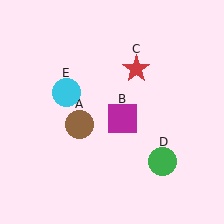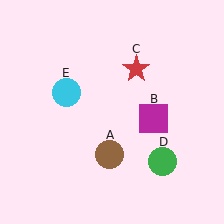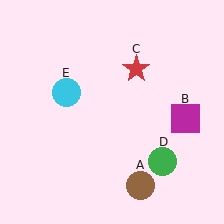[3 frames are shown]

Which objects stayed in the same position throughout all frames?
Red star (object C) and green circle (object D) and cyan circle (object E) remained stationary.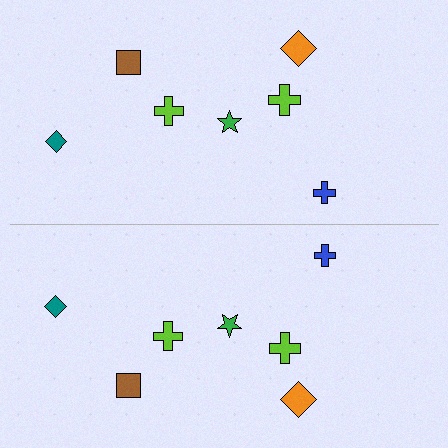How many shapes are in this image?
There are 14 shapes in this image.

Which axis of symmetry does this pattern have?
The pattern has a horizontal axis of symmetry running through the center of the image.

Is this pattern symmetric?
Yes, this pattern has bilateral (reflection) symmetry.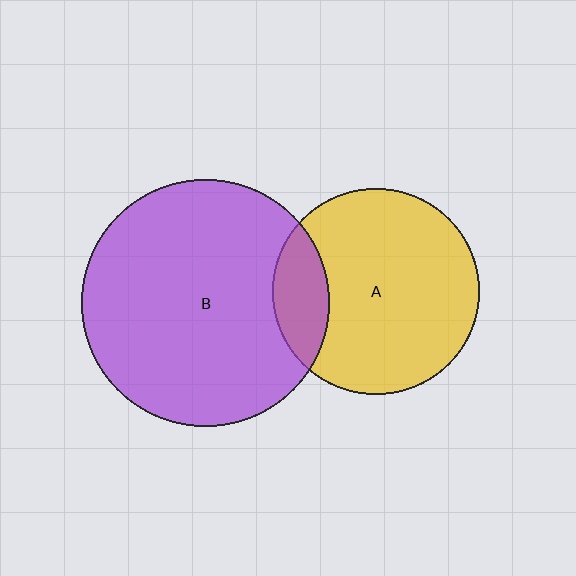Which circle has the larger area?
Circle B (purple).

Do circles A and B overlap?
Yes.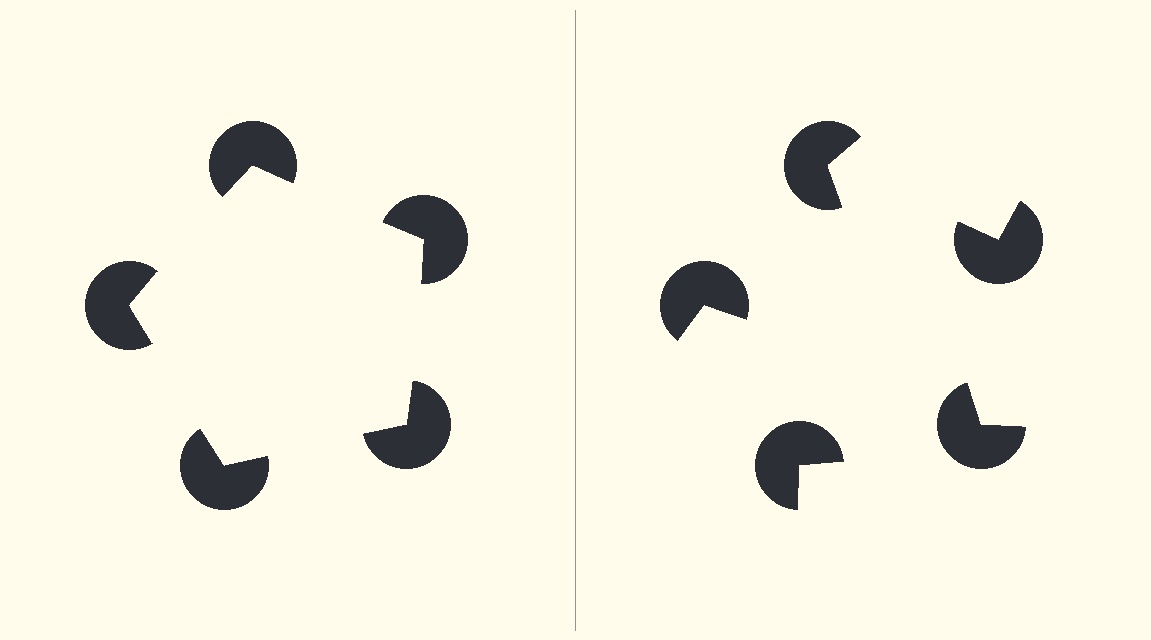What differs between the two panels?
The pac-man discs are positioned identically on both sides; only the wedge orientations differ. On the left they align to a pentagon; on the right they are misaligned.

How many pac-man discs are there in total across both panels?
10 — 5 on each side.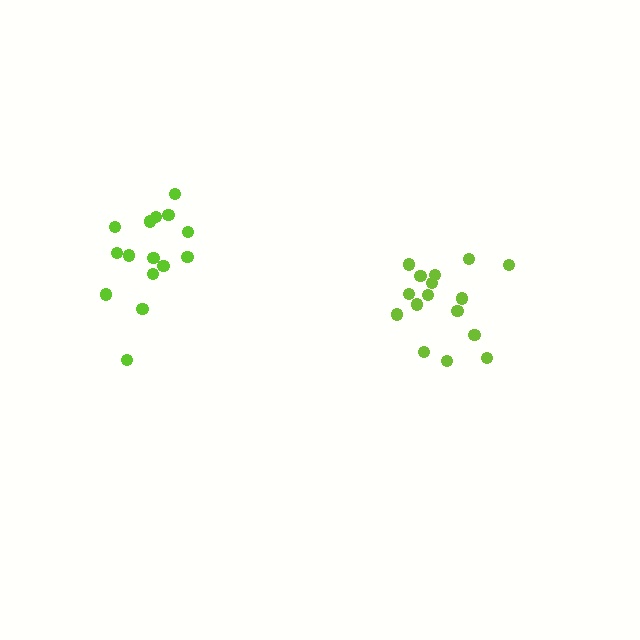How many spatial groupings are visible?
There are 2 spatial groupings.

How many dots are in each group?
Group 1: 16 dots, Group 2: 16 dots (32 total).